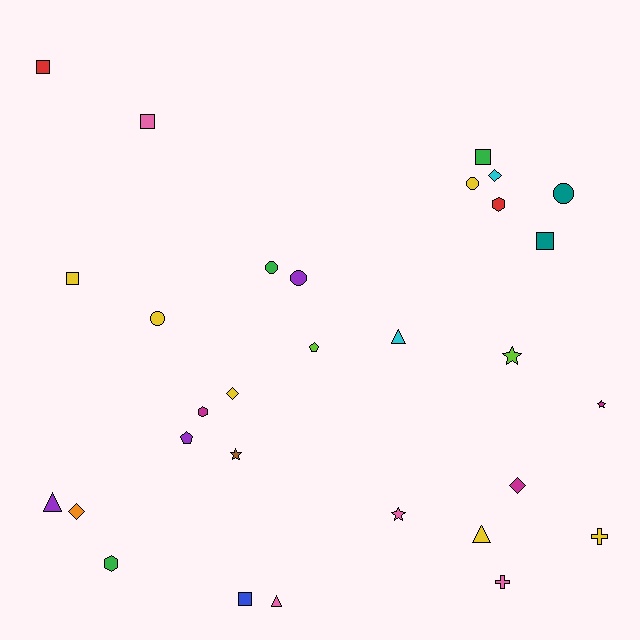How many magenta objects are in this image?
There are 3 magenta objects.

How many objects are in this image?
There are 30 objects.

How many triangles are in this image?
There are 4 triangles.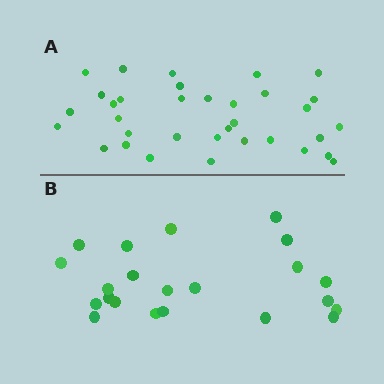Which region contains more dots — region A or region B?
Region A (the top region) has more dots.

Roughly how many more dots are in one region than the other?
Region A has roughly 12 or so more dots than region B.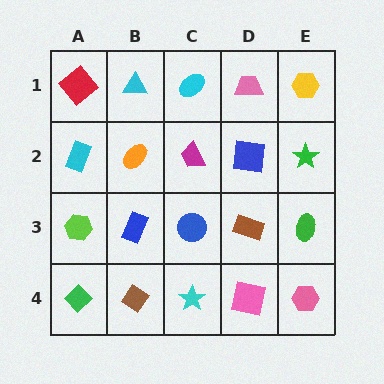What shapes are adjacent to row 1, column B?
An orange ellipse (row 2, column B), a red diamond (row 1, column A), a cyan ellipse (row 1, column C).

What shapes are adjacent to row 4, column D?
A brown rectangle (row 3, column D), a cyan star (row 4, column C), a pink hexagon (row 4, column E).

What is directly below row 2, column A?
A lime hexagon.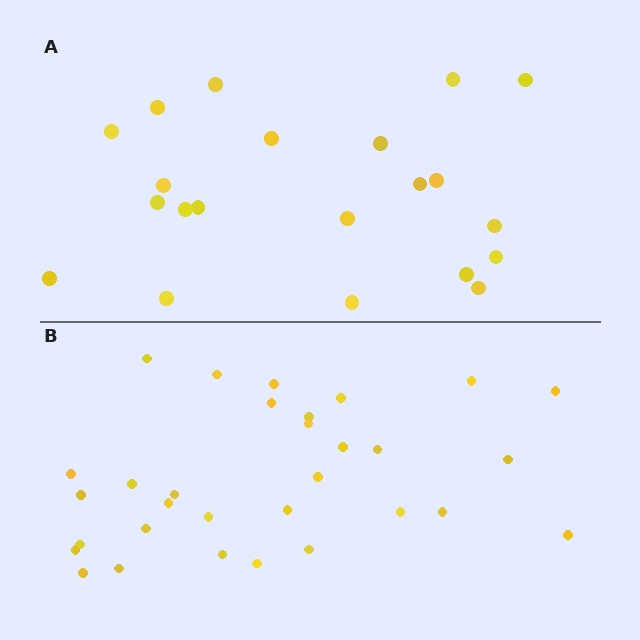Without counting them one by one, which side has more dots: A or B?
Region B (the bottom region) has more dots.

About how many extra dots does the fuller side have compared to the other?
Region B has roughly 10 or so more dots than region A.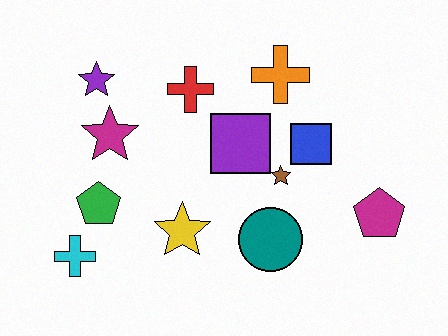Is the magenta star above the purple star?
No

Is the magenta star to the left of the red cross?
Yes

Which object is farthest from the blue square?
The cyan cross is farthest from the blue square.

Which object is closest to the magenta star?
The purple star is closest to the magenta star.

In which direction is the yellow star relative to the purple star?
The yellow star is below the purple star.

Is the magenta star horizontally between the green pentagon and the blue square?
Yes